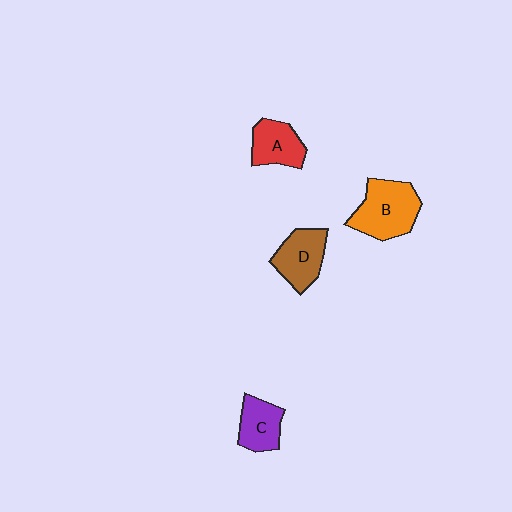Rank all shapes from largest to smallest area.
From largest to smallest: B (orange), D (brown), A (red), C (purple).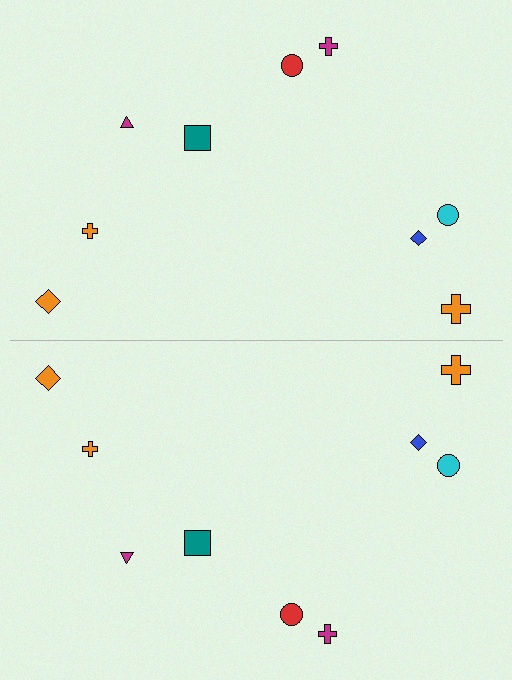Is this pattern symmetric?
Yes, this pattern has bilateral (reflection) symmetry.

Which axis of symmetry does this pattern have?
The pattern has a horizontal axis of symmetry running through the center of the image.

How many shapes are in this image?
There are 18 shapes in this image.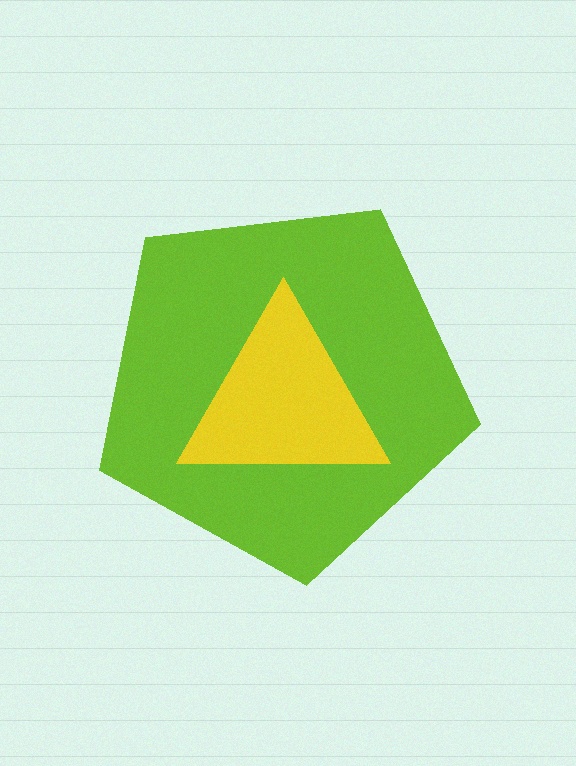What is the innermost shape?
The yellow triangle.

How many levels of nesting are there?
2.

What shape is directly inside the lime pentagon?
The yellow triangle.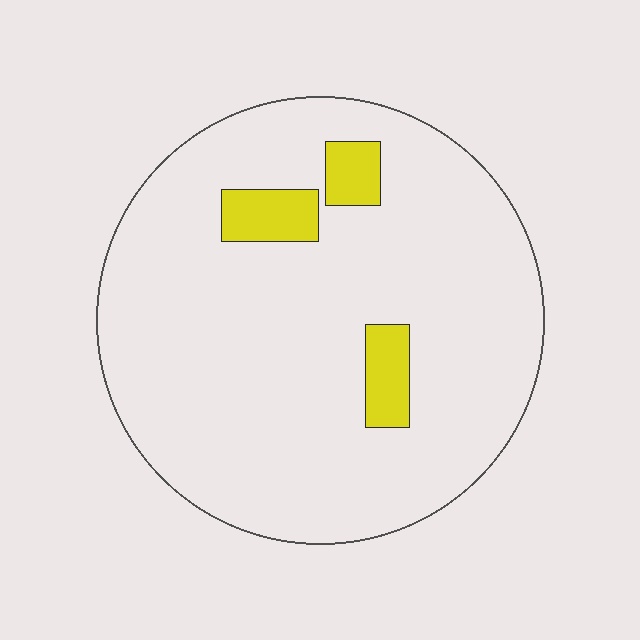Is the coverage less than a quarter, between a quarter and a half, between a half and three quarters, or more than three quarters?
Less than a quarter.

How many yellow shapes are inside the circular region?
3.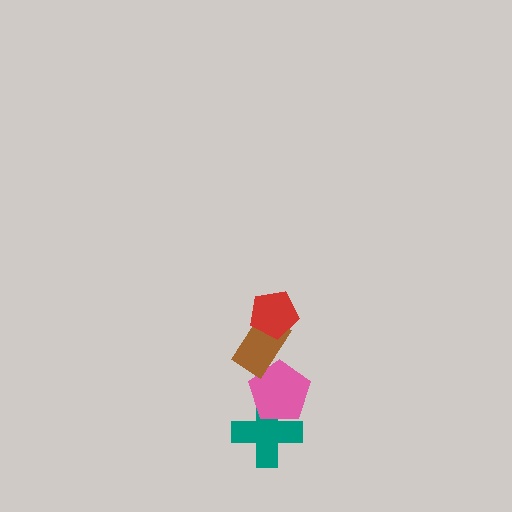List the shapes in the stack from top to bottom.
From top to bottom: the red pentagon, the brown rectangle, the pink pentagon, the teal cross.